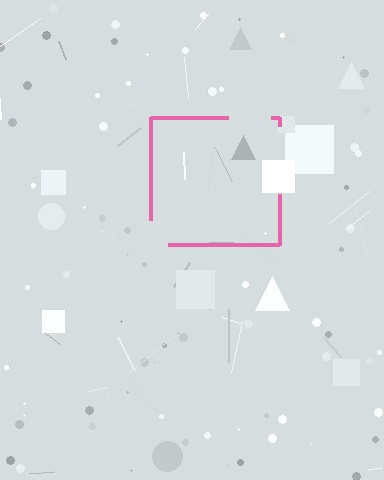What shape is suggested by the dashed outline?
The dashed outline suggests a square.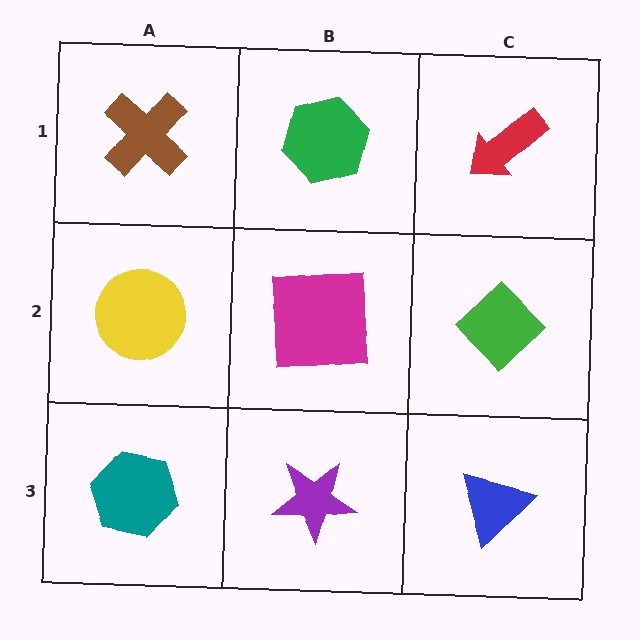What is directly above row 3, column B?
A magenta square.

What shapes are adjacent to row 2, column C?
A red arrow (row 1, column C), a blue triangle (row 3, column C), a magenta square (row 2, column B).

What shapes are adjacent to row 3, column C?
A green diamond (row 2, column C), a purple star (row 3, column B).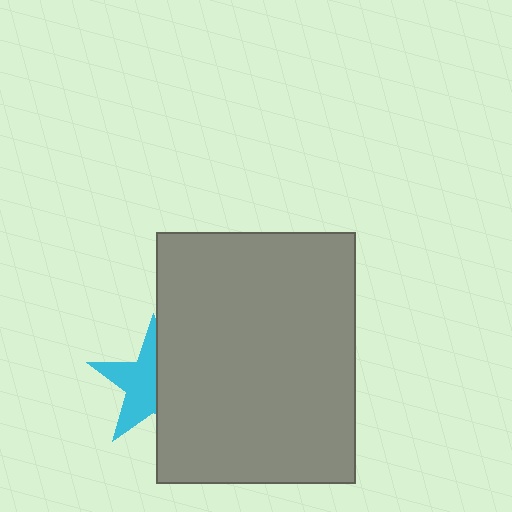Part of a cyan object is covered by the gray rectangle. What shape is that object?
It is a star.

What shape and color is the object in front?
The object in front is a gray rectangle.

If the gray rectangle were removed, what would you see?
You would see the complete cyan star.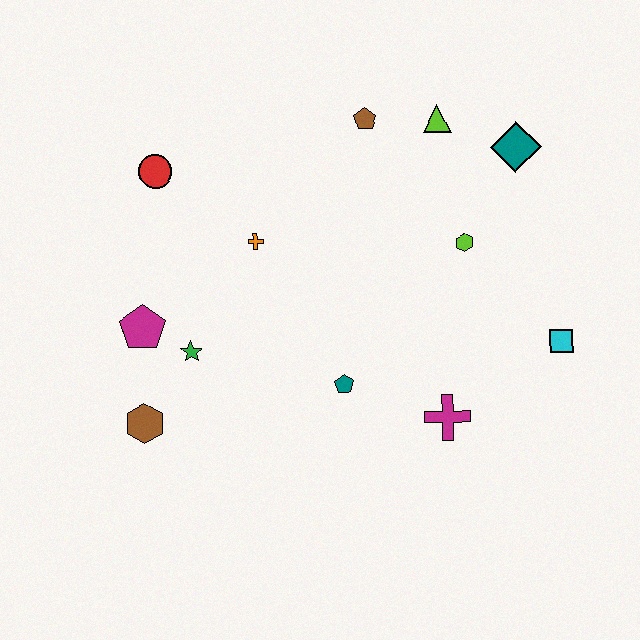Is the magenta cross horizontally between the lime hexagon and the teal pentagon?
Yes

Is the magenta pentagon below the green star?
No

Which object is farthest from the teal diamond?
The brown hexagon is farthest from the teal diamond.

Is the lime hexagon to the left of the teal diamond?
Yes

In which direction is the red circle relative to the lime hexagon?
The red circle is to the left of the lime hexagon.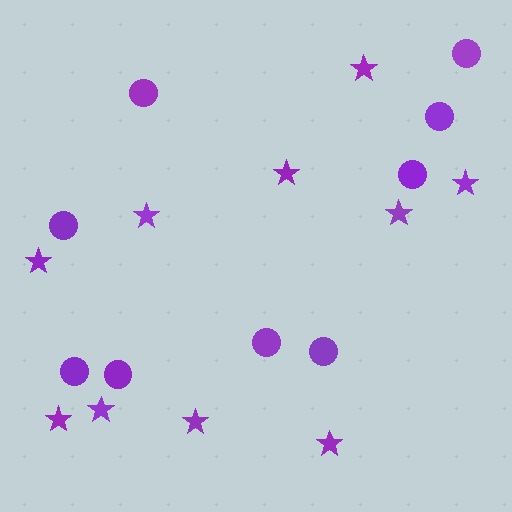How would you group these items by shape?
There are 2 groups: one group of stars (10) and one group of circles (9).